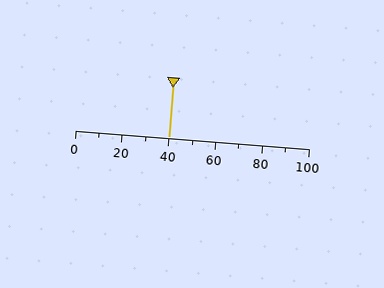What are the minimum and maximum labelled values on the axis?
The axis runs from 0 to 100.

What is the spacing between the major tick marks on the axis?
The major ticks are spaced 20 apart.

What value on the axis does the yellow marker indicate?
The marker indicates approximately 40.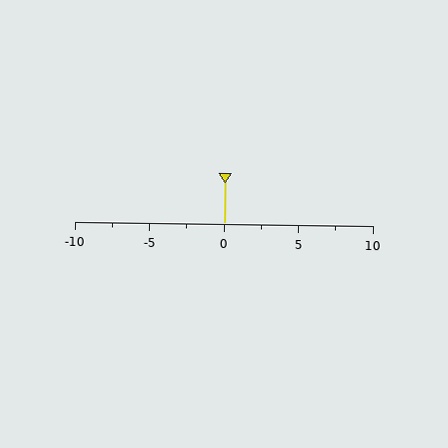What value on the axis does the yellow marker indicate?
The marker indicates approximately 0.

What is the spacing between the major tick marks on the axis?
The major ticks are spaced 5 apart.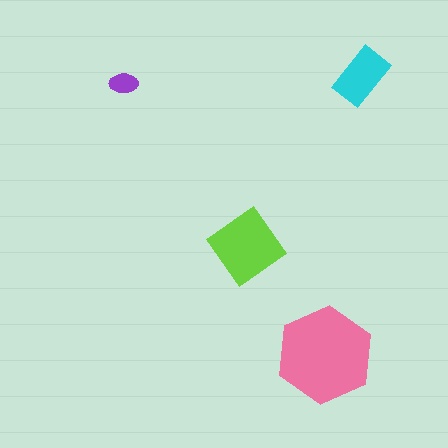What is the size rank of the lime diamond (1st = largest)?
2nd.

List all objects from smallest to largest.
The purple ellipse, the cyan rectangle, the lime diamond, the pink hexagon.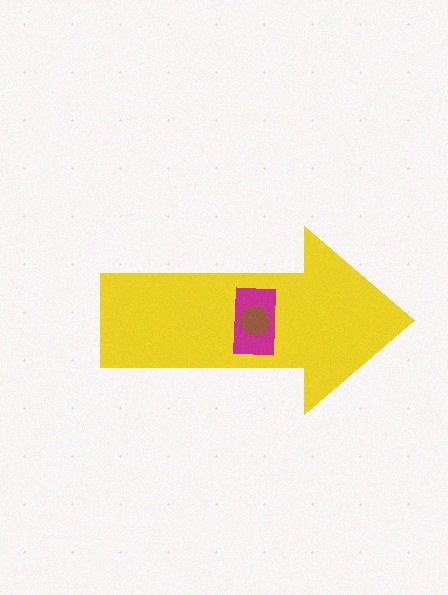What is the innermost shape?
The brown hexagon.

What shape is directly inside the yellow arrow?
The magenta rectangle.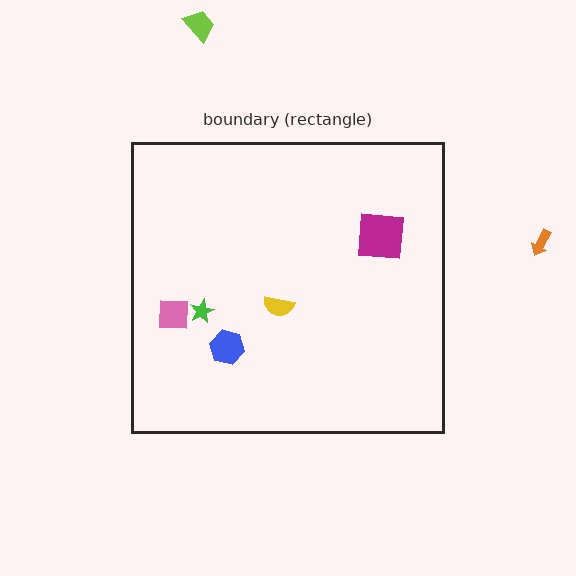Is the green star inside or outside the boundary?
Inside.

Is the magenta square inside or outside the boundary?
Inside.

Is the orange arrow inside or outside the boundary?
Outside.